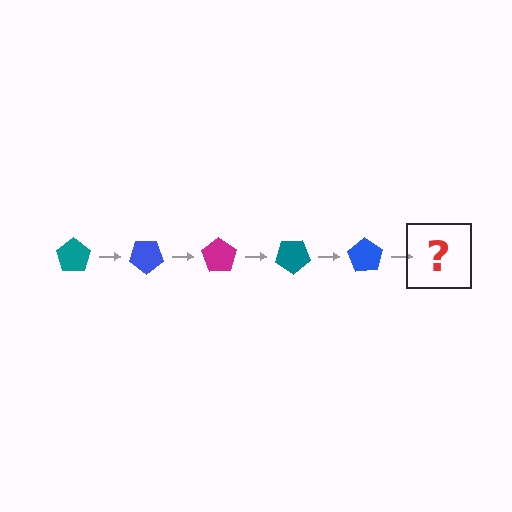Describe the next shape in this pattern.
It should be a magenta pentagon, rotated 175 degrees from the start.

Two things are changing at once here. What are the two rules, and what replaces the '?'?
The two rules are that it rotates 35 degrees each step and the color cycles through teal, blue, and magenta. The '?' should be a magenta pentagon, rotated 175 degrees from the start.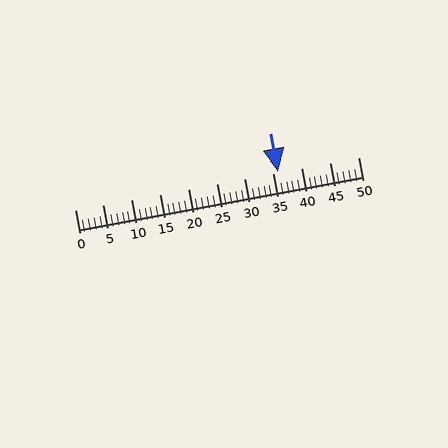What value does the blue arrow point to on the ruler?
The blue arrow points to approximately 36.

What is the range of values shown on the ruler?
The ruler shows values from 0 to 50.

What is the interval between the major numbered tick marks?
The major tick marks are spaced 5 units apart.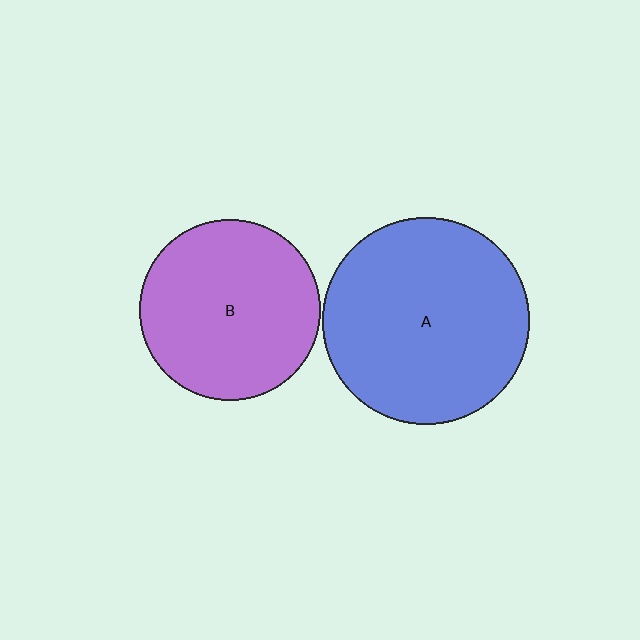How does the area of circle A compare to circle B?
Approximately 1.3 times.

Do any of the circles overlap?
No, none of the circles overlap.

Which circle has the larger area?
Circle A (blue).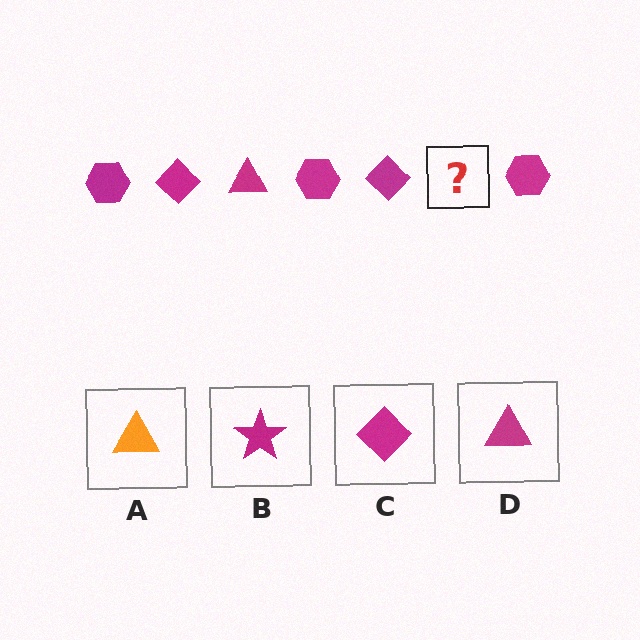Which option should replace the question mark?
Option D.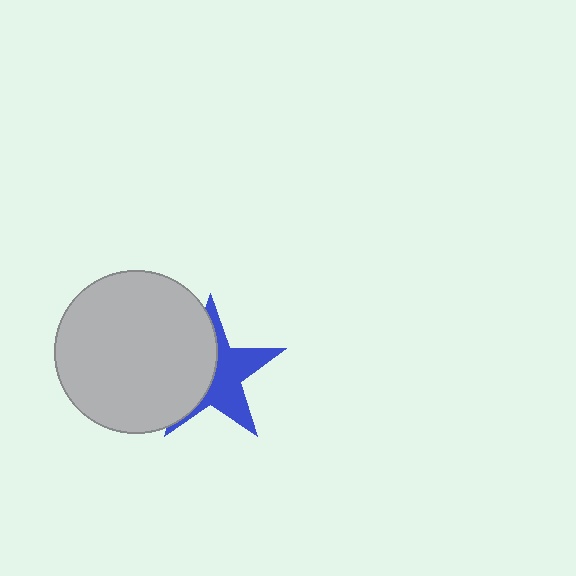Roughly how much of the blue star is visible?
About half of it is visible (roughly 51%).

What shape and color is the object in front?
The object in front is a light gray circle.